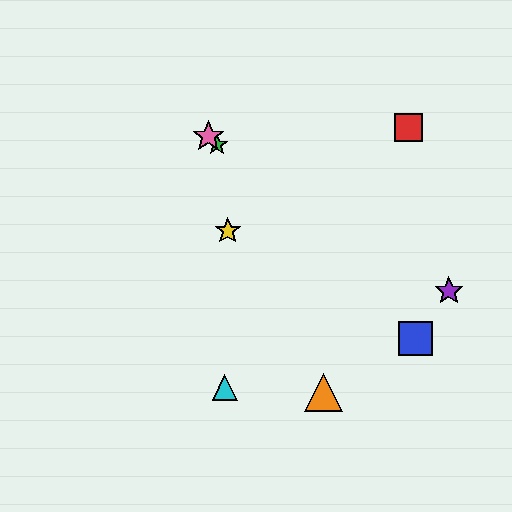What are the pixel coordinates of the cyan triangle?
The cyan triangle is at (225, 387).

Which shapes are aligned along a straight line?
The blue square, the green star, the pink star are aligned along a straight line.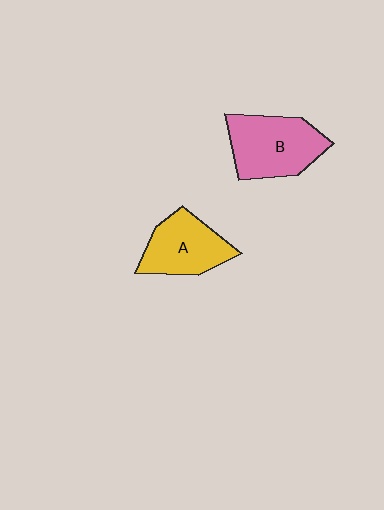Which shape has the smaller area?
Shape A (yellow).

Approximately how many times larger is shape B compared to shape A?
Approximately 1.2 times.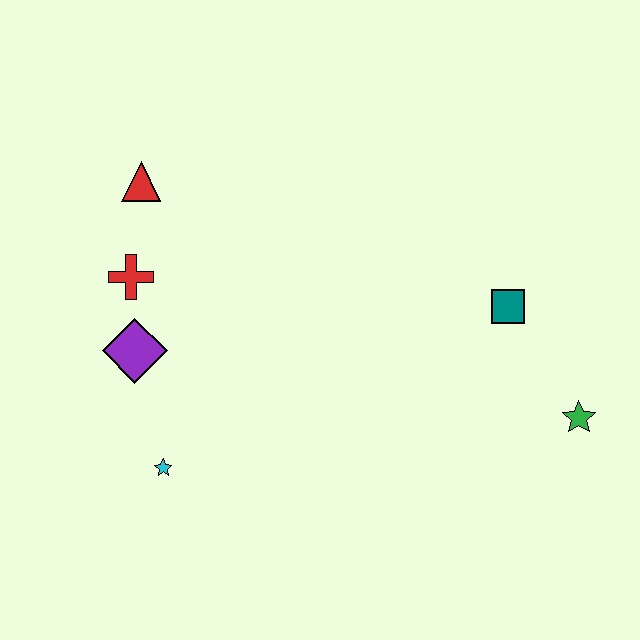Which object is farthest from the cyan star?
The green star is farthest from the cyan star.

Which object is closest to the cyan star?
The purple diamond is closest to the cyan star.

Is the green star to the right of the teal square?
Yes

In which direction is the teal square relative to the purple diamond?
The teal square is to the right of the purple diamond.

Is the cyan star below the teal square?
Yes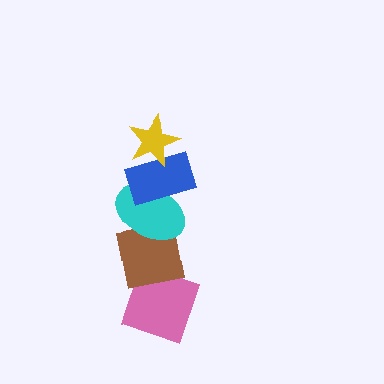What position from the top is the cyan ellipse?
The cyan ellipse is 3rd from the top.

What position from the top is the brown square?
The brown square is 4th from the top.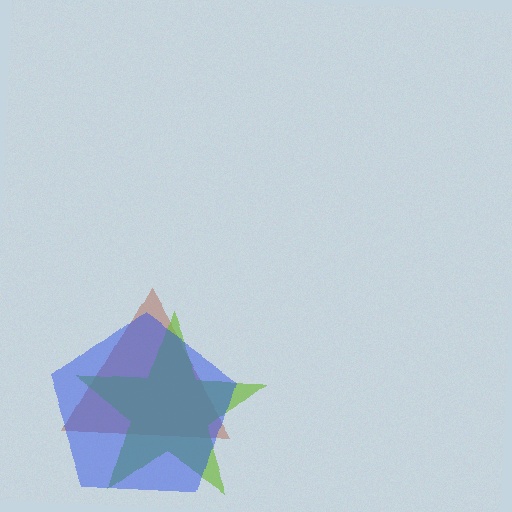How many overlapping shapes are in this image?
There are 3 overlapping shapes in the image.